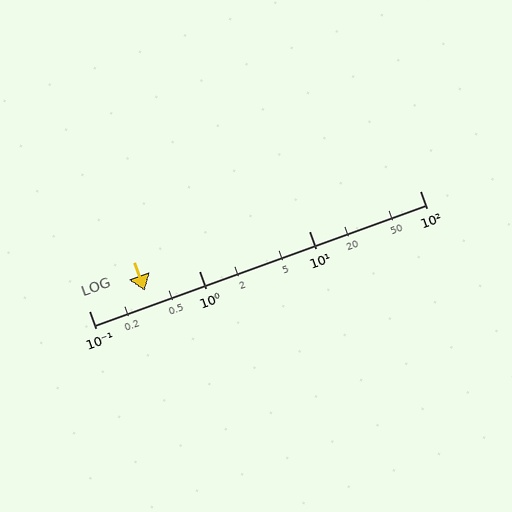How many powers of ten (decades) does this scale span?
The scale spans 3 decades, from 0.1 to 100.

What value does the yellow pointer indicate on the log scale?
The pointer indicates approximately 0.32.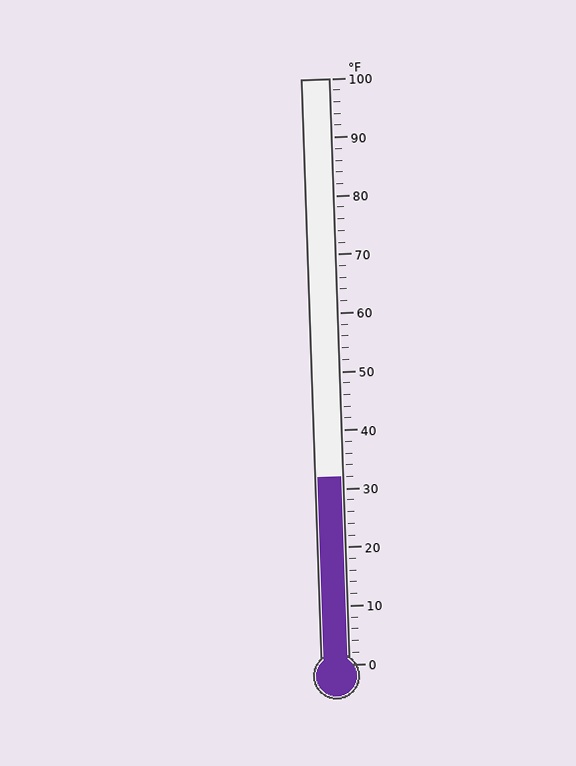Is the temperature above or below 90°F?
The temperature is below 90°F.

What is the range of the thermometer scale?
The thermometer scale ranges from 0°F to 100°F.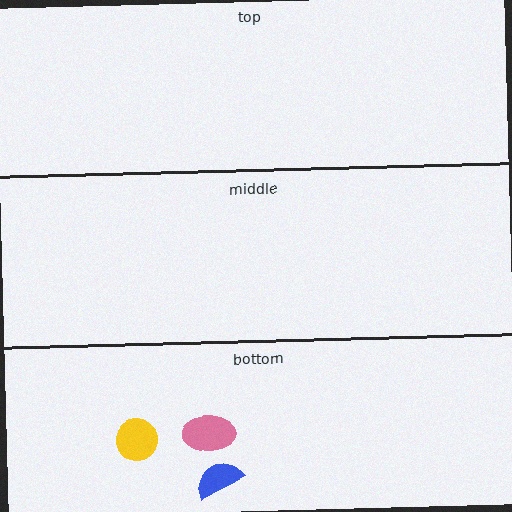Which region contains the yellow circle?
The bottom region.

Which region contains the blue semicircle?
The bottom region.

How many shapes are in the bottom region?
3.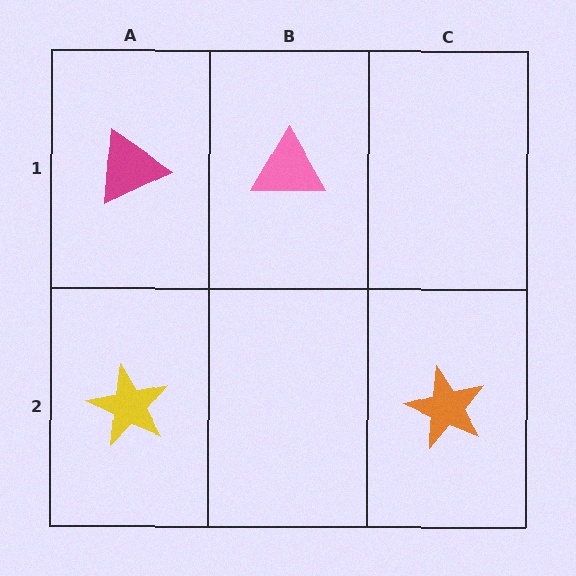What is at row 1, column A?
A magenta triangle.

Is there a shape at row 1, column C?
No, that cell is empty.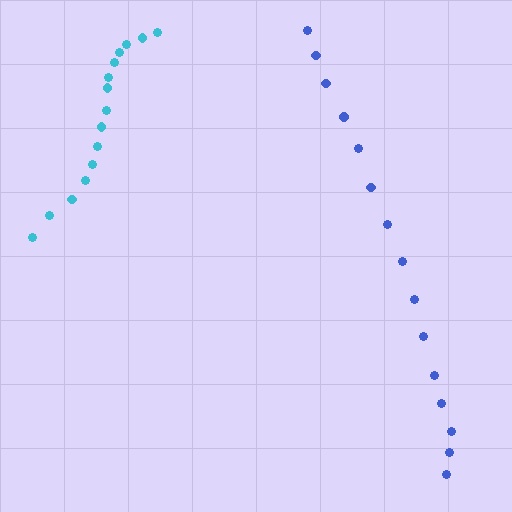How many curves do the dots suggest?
There are 2 distinct paths.